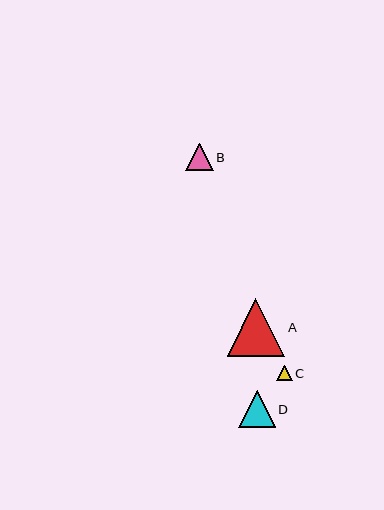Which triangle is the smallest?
Triangle C is the smallest with a size of approximately 15 pixels.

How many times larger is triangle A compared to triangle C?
Triangle A is approximately 3.7 times the size of triangle C.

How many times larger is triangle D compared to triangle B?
Triangle D is approximately 1.3 times the size of triangle B.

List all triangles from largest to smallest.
From largest to smallest: A, D, B, C.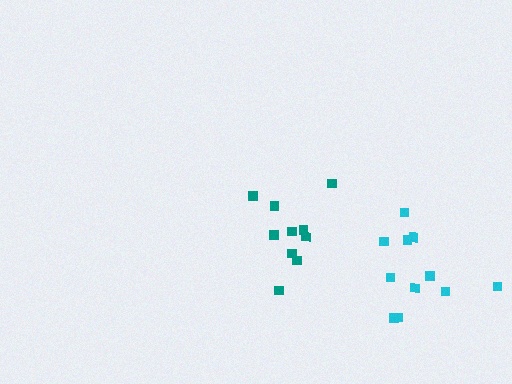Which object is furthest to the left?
The teal cluster is leftmost.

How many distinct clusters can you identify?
There are 2 distinct clusters.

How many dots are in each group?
Group 1: 11 dots, Group 2: 10 dots (21 total).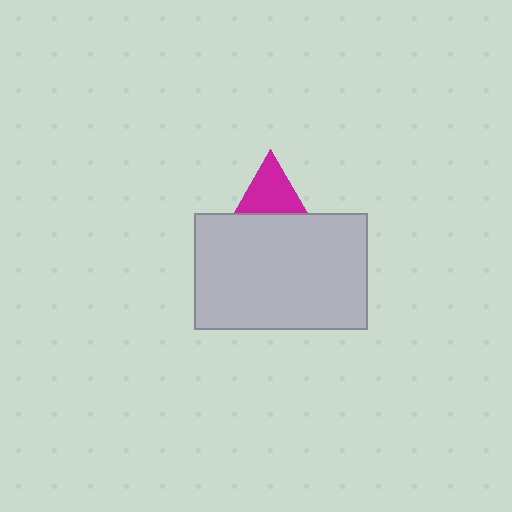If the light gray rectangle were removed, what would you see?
You would see the complete magenta triangle.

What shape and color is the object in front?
The object in front is a light gray rectangle.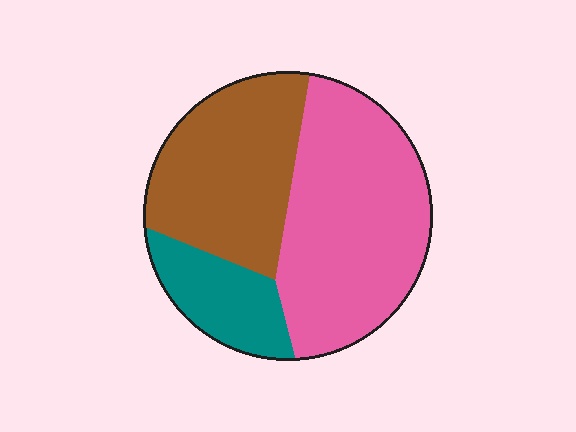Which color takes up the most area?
Pink, at roughly 50%.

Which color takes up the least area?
Teal, at roughly 15%.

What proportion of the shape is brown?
Brown covers roughly 35% of the shape.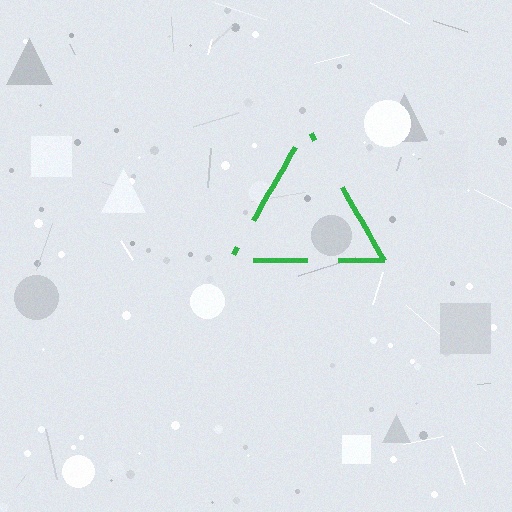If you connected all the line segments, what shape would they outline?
They would outline a triangle.